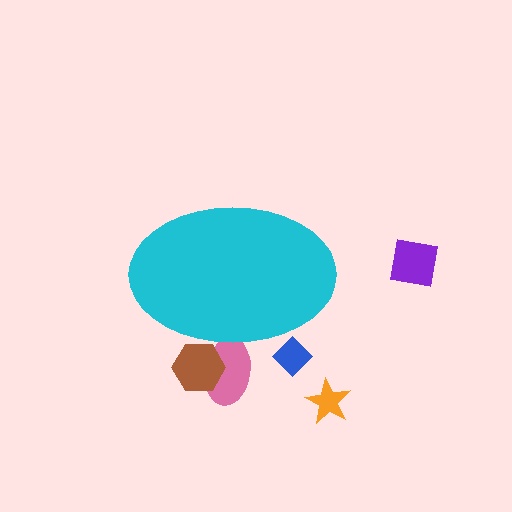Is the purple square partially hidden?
No, the purple square is fully visible.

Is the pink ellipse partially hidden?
Yes, the pink ellipse is partially hidden behind the cyan ellipse.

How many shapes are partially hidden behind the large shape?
3 shapes are partially hidden.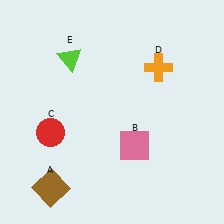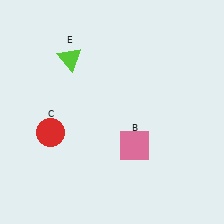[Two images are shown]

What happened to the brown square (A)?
The brown square (A) was removed in Image 2. It was in the bottom-left area of Image 1.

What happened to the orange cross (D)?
The orange cross (D) was removed in Image 2. It was in the top-right area of Image 1.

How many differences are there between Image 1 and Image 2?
There are 2 differences between the two images.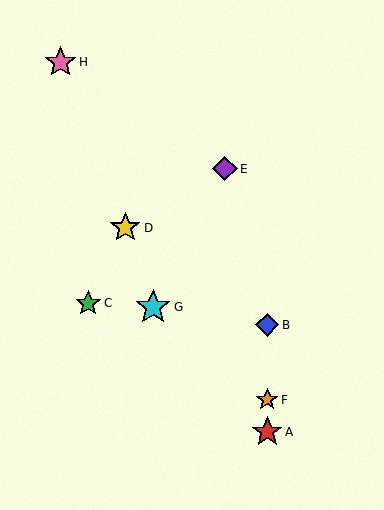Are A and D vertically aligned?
No, A is at x≈267 and D is at x≈125.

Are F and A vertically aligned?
Yes, both are at x≈267.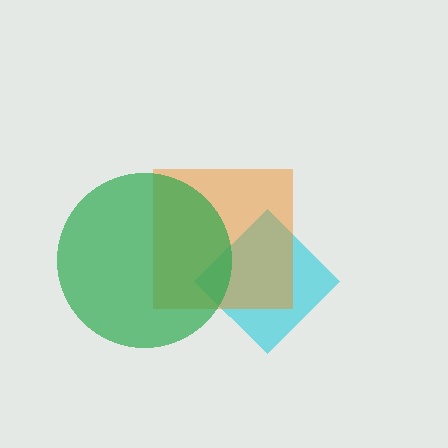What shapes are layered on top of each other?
The layered shapes are: a cyan diamond, an orange square, a green circle.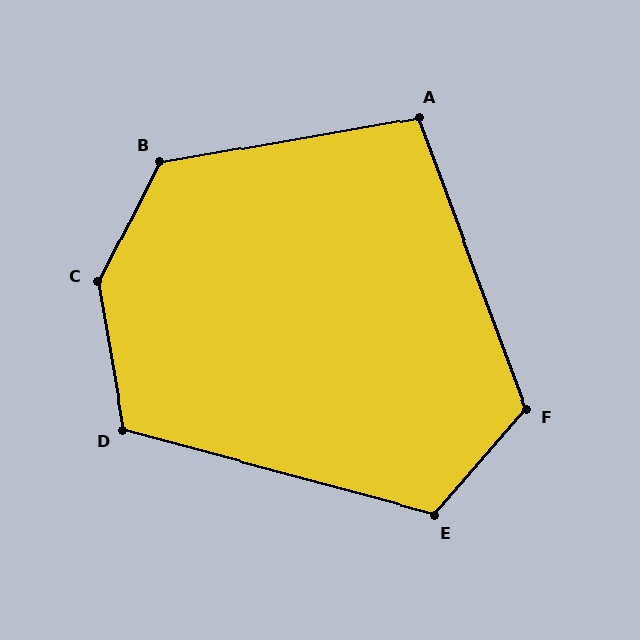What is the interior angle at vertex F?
Approximately 118 degrees (obtuse).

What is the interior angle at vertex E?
Approximately 116 degrees (obtuse).